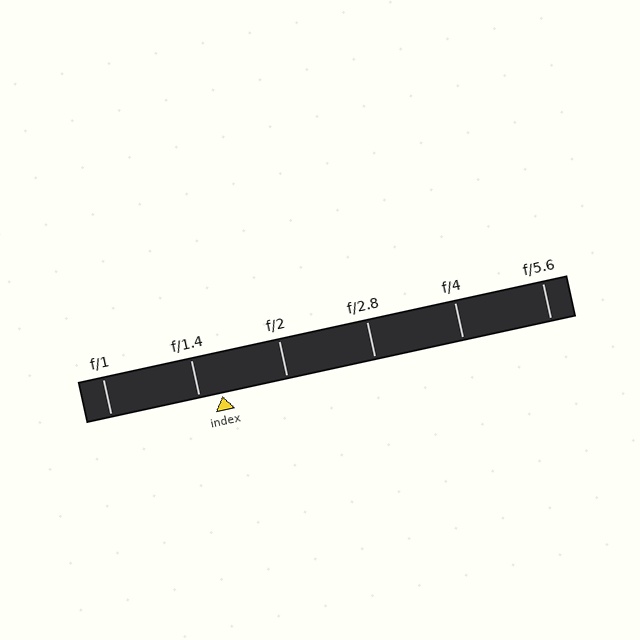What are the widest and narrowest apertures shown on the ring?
The widest aperture shown is f/1 and the narrowest is f/5.6.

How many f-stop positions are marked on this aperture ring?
There are 6 f-stop positions marked.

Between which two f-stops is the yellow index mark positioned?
The index mark is between f/1.4 and f/2.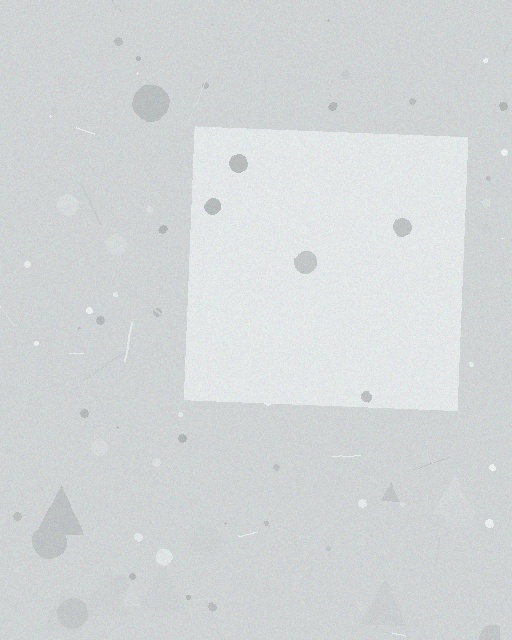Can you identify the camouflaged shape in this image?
The camouflaged shape is a square.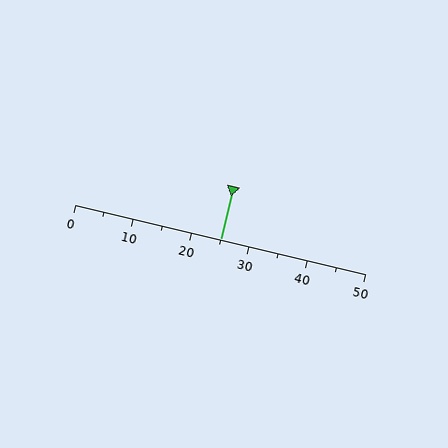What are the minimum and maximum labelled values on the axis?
The axis runs from 0 to 50.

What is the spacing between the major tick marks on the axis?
The major ticks are spaced 10 apart.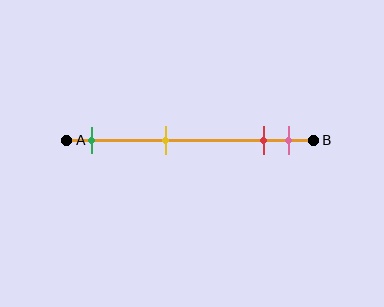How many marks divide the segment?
There are 4 marks dividing the segment.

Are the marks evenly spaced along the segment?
No, the marks are not evenly spaced.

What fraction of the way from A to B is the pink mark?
The pink mark is approximately 90% (0.9) of the way from A to B.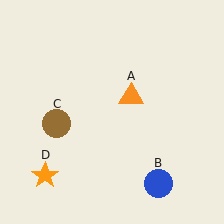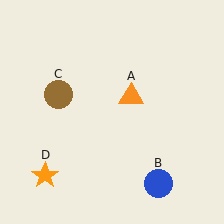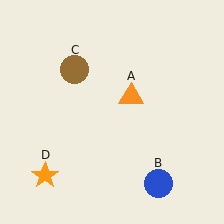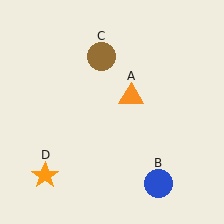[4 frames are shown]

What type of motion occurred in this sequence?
The brown circle (object C) rotated clockwise around the center of the scene.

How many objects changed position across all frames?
1 object changed position: brown circle (object C).